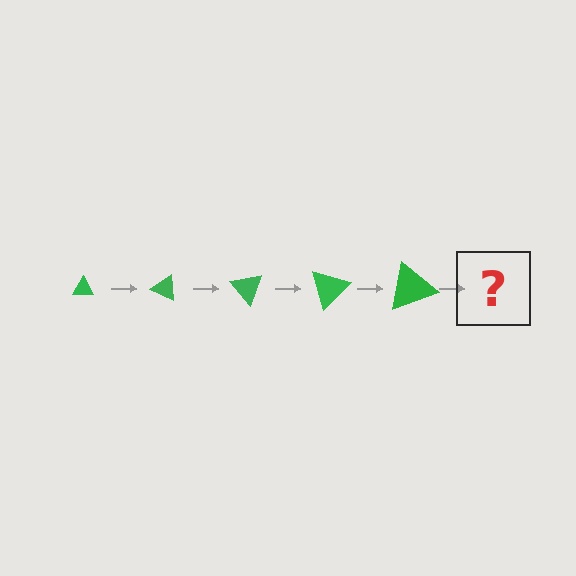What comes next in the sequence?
The next element should be a triangle, larger than the previous one and rotated 125 degrees from the start.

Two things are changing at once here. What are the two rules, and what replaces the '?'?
The two rules are that the triangle grows larger each step and it rotates 25 degrees each step. The '?' should be a triangle, larger than the previous one and rotated 125 degrees from the start.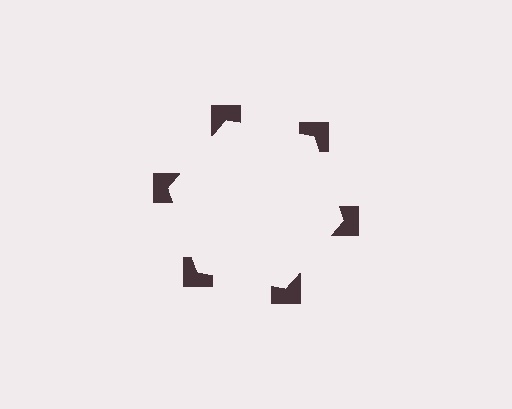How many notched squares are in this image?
There are 6 — one at each vertex of the illusory hexagon.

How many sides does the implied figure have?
6 sides.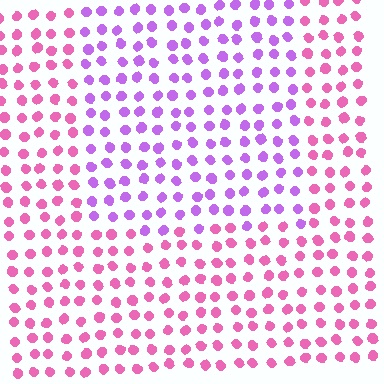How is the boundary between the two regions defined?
The boundary is defined purely by a slight shift in hue (about 43 degrees). Spacing, size, and orientation are identical on both sides.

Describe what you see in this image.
The image is filled with small pink elements in a uniform arrangement. A rectangle-shaped region is visible where the elements are tinted to a slightly different hue, forming a subtle color boundary.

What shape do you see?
I see a rectangle.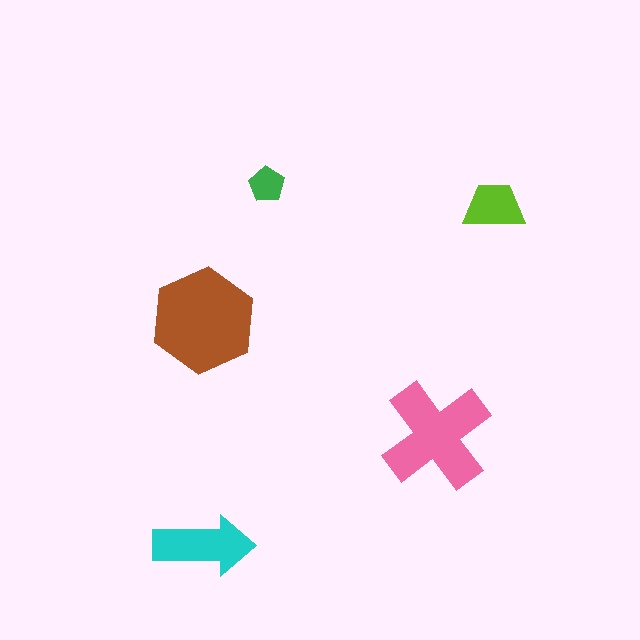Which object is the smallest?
The green pentagon.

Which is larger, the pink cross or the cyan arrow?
The pink cross.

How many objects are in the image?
There are 5 objects in the image.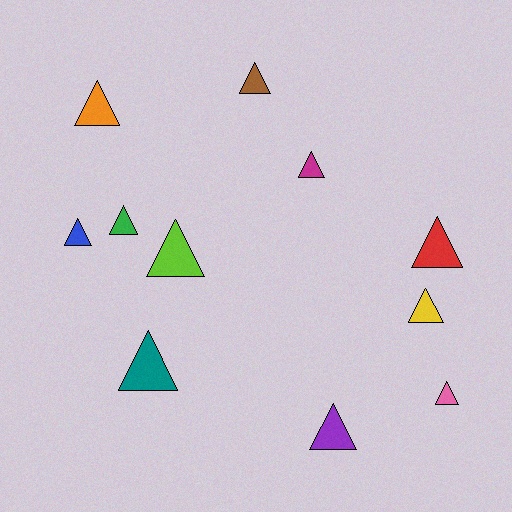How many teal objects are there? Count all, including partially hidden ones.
There is 1 teal object.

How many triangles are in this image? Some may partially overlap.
There are 11 triangles.